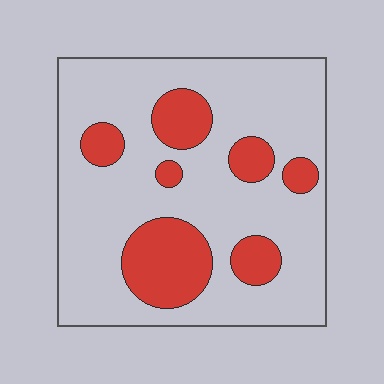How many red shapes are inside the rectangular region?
7.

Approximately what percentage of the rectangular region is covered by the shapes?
Approximately 25%.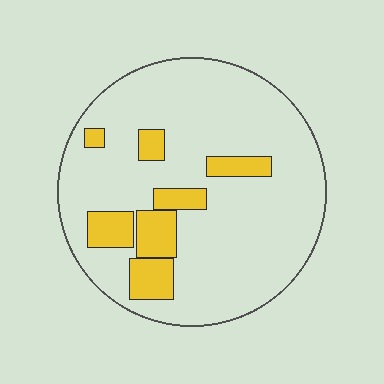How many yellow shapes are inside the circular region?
7.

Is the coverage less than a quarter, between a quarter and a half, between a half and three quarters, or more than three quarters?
Less than a quarter.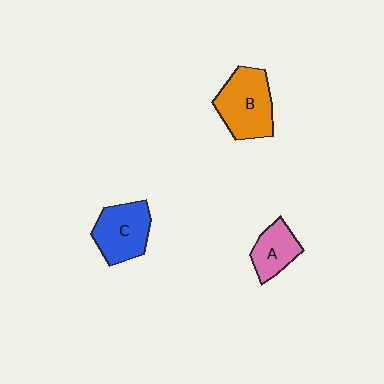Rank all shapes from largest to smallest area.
From largest to smallest: B (orange), C (blue), A (pink).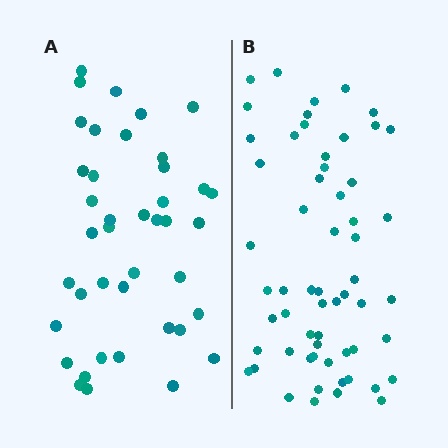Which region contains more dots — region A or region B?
Region B (the right region) has more dots.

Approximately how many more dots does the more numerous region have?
Region B has approximately 20 more dots than region A.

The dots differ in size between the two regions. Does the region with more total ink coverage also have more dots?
No. Region A has more total ink coverage because its dots are larger, but region B actually contains more individual dots. Total area can be misleading — the number of items is what matters here.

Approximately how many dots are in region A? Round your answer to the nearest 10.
About 40 dots. (The exact count is 41, which rounds to 40.)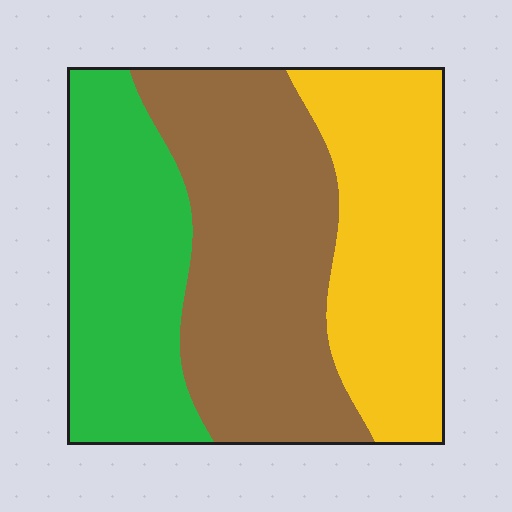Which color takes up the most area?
Brown, at roughly 40%.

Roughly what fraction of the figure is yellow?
Yellow takes up about one third (1/3) of the figure.